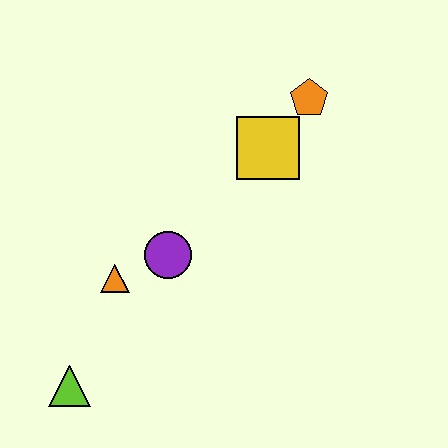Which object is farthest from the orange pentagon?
The lime triangle is farthest from the orange pentagon.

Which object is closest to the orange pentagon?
The yellow square is closest to the orange pentagon.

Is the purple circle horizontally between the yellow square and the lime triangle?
Yes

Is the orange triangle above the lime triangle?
Yes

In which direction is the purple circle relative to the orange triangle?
The purple circle is to the right of the orange triangle.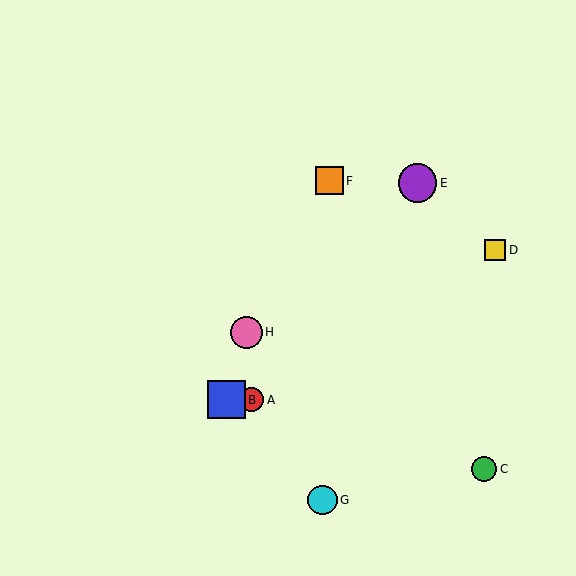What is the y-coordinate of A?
Object A is at y≈400.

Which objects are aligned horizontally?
Objects A, B are aligned horizontally.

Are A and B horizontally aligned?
Yes, both are at y≈400.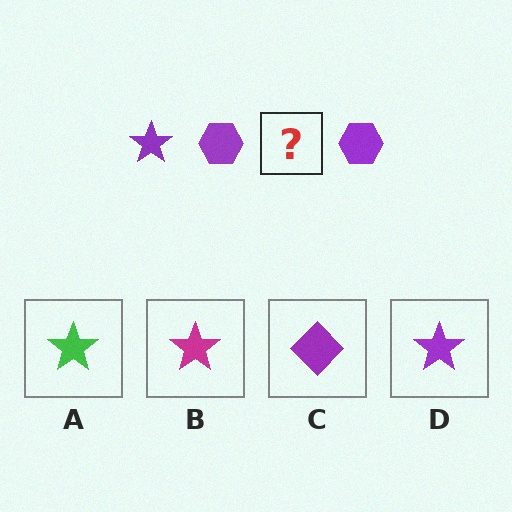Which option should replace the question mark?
Option D.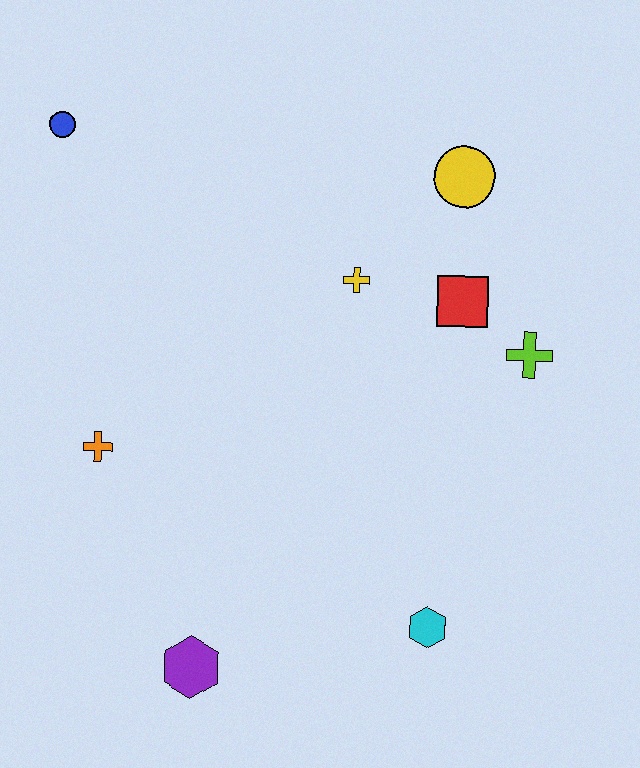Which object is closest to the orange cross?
The purple hexagon is closest to the orange cross.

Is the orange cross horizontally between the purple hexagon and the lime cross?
No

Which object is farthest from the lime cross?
The blue circle is farthest from the lime cross.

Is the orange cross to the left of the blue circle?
No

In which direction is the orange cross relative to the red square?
The orange cross is to the left of the red square.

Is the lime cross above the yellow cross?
No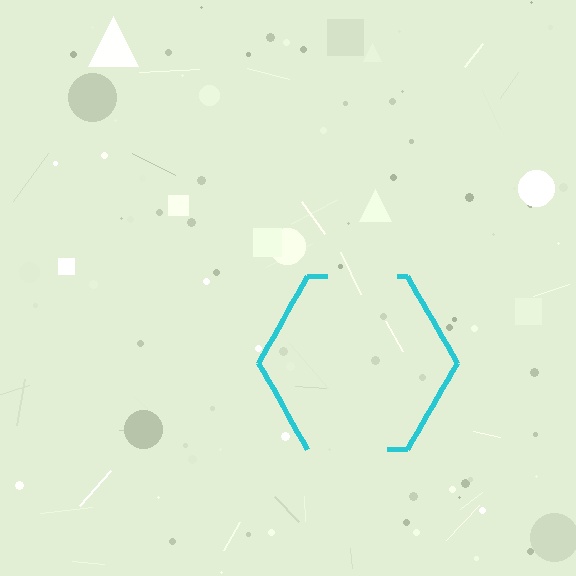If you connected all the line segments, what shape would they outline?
They would outline a hexagon.